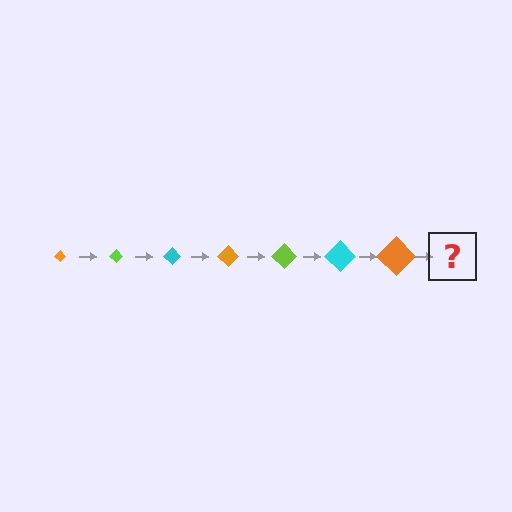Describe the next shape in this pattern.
It should be a lime diamond, larger than the previous one.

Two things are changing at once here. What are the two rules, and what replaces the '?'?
The two rules are that the diamond grows larger each step and the color cycles through orange, lime, and cyan. The '?' should be a lime diamond, larger than the previous one.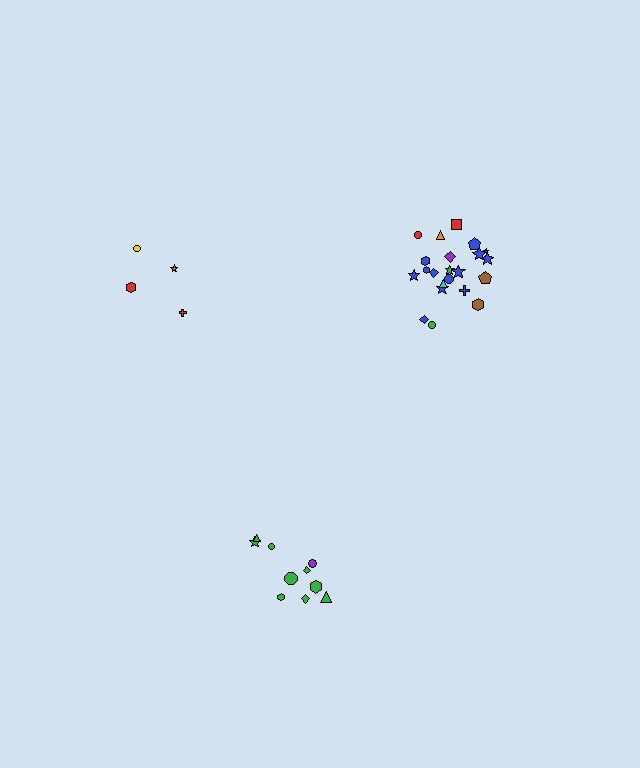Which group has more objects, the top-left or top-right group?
The top-right group.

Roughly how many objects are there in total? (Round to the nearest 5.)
Roughly 35 objects in total.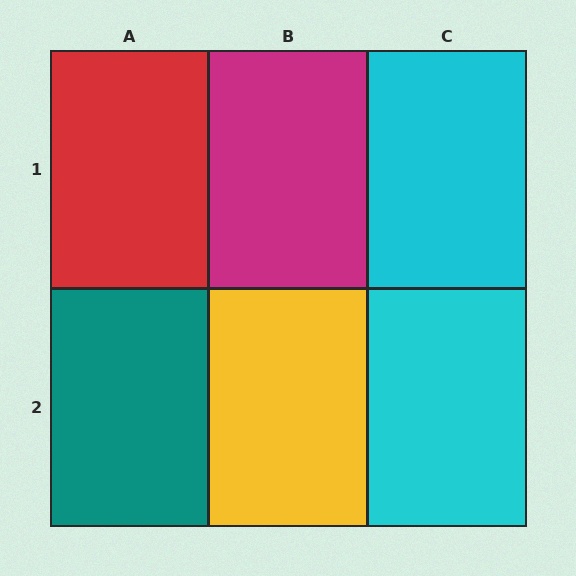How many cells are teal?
1 cell is teal.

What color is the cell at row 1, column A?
Red.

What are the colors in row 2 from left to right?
Teal, yellow, cyan.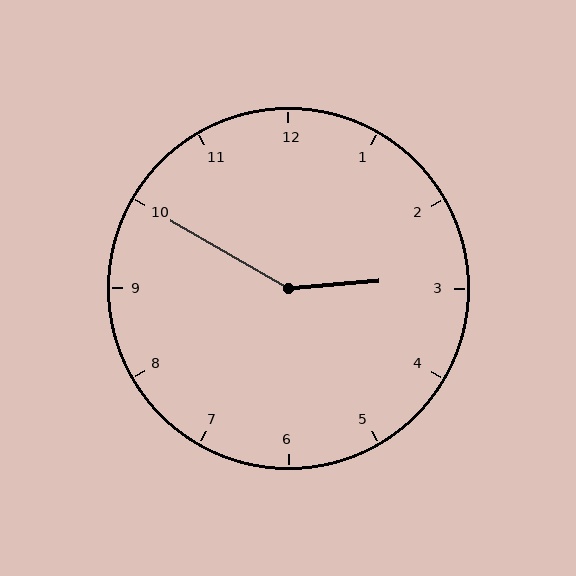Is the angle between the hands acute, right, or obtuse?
It is obtuse.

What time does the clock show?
2:50.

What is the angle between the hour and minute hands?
Approximately 145 degrees.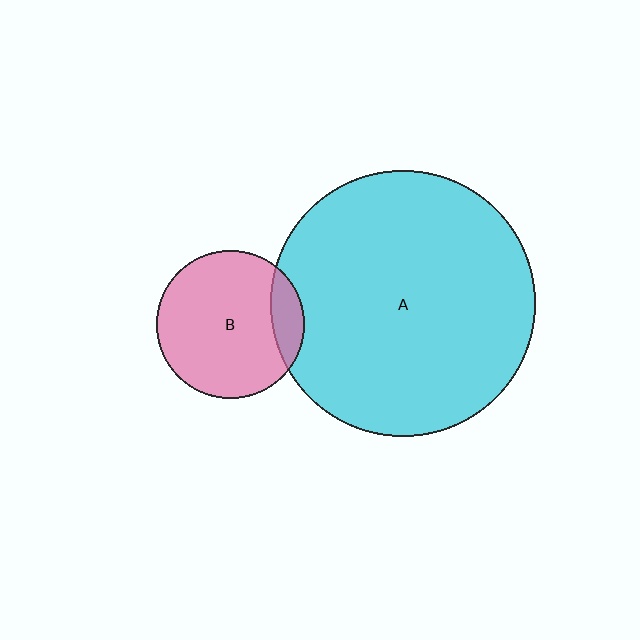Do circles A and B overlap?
Yes.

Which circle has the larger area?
Circle A (cyan).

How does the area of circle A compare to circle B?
Approximately 3.2 times.